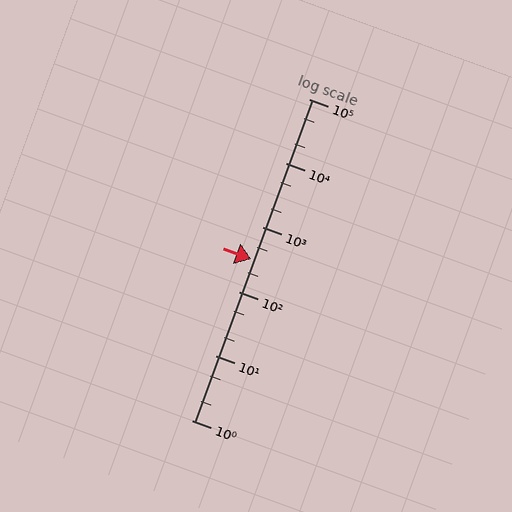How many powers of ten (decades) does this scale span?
The scale spans 5 decades, from 1 to 100000.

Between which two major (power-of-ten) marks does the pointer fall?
The pointer is between 100 and 1000.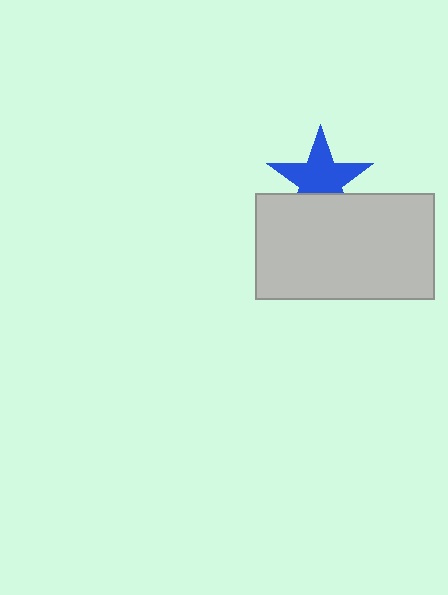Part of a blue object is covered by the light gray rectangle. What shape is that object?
It is a star.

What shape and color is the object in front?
The object in front is a light gray rectangle.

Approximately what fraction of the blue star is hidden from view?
Roughly 30% of the blue star is hidden behind the light gray rectangle.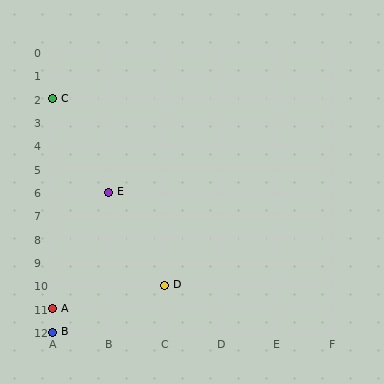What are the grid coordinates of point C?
Point C is at grid coordinates (A, 2).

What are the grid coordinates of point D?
Point D is at grid coordinates (C, 10).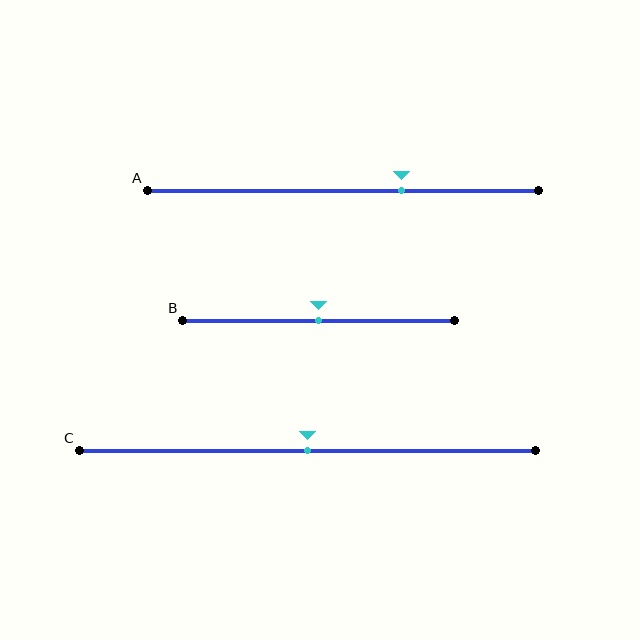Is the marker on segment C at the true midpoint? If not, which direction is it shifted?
Yes, the marker on segment C is at the true midpoint.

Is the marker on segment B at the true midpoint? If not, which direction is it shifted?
Yes, the marker on segment B is at the true midpoint.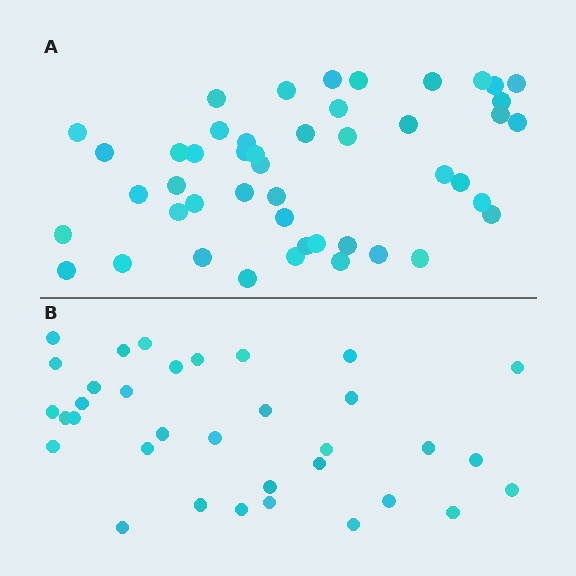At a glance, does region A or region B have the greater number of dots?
Region A (the top region) has more dots.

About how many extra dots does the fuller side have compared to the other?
Region A has approximately 15 more dots than region B.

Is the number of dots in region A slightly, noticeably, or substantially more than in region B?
Region A has noticeably more, but not dramatically so. The ratio is roughly 1.4 to 1.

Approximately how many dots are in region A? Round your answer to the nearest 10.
About 50 dots. (The exact count is 47, which rounds to 50.)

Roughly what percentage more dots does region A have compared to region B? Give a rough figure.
About 40% more.